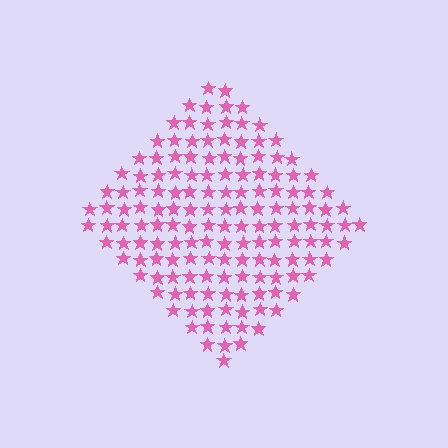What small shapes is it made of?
It is made of small stars.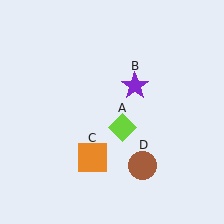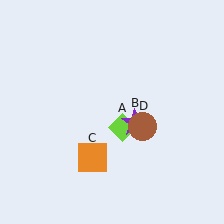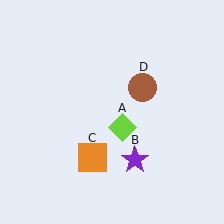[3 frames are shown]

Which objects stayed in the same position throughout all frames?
Lime diamond (object A) and orange square (object C) remained stationary.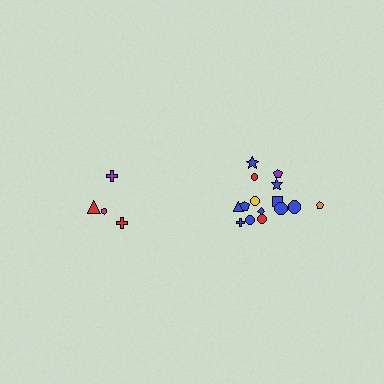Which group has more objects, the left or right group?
The right group.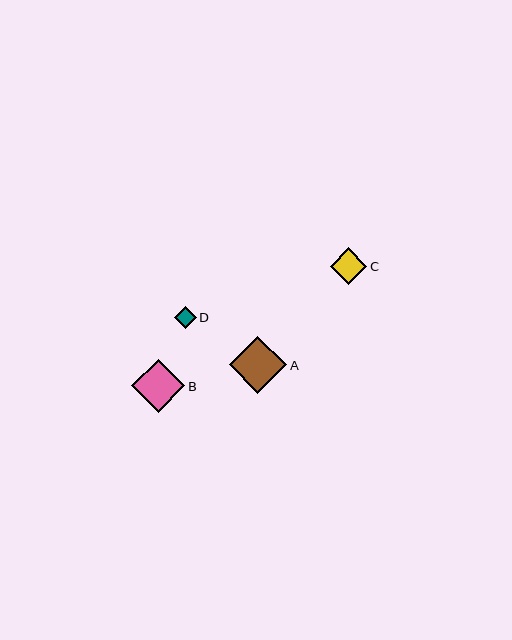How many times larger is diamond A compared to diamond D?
Diamond A is approximately 2.6 times the size of diamond D.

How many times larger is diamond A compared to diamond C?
Diamond A is approximately 1.6 times the size of diamond C.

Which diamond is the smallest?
Diamond D is the smallest with a size of approximately 22 pixels.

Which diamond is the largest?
Diamond A is the largest with a size of approximately 58 pixels.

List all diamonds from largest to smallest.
From largest to smallest: A, B, C, D.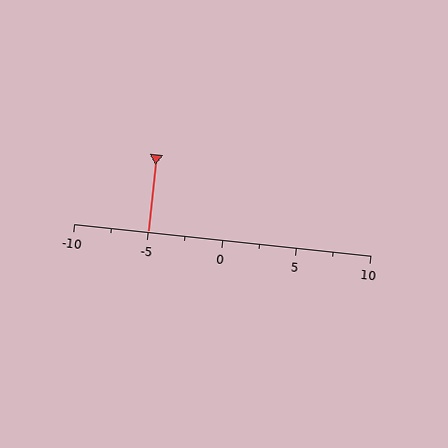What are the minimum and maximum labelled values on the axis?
The axis runs from -10 to 10.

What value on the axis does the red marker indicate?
The marker indicates approximately -5.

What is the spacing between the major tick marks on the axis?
The major ticks are spaced 5 apart.